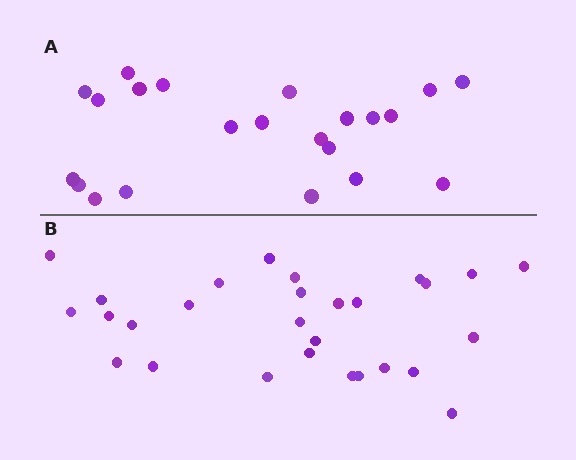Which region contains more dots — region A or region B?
Region B (the bottom region) has more dots.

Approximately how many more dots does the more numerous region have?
Region B has about 6 more dots than region A.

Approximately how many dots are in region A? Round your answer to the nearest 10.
About 20 dots. (The exact count is 22, which rounds to 20.)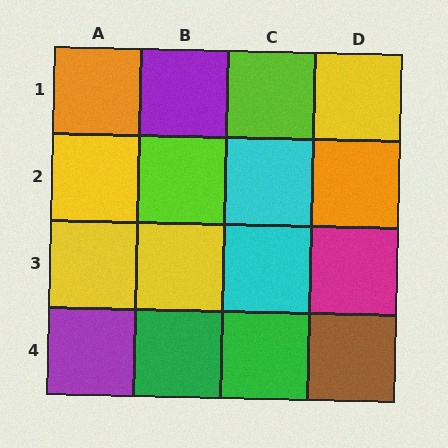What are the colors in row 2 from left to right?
Yellow, lime, cyan, orange.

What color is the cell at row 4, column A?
Purple.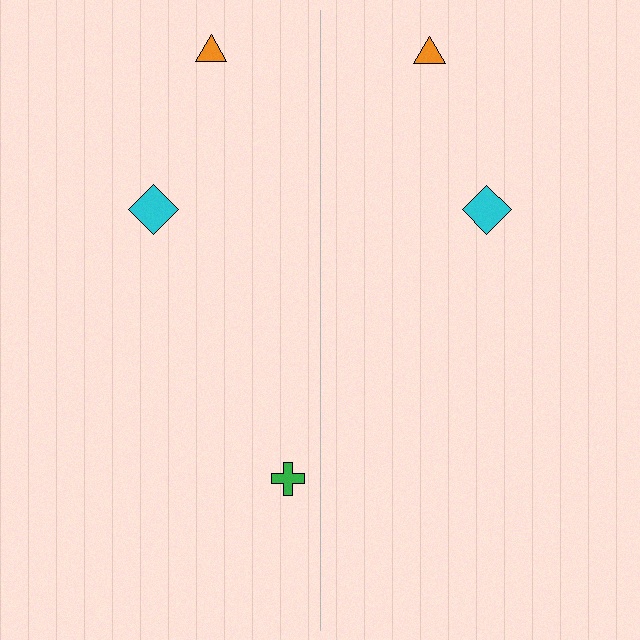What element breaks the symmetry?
A green cross is missing from the right side.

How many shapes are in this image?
There are 5 shapes in this image.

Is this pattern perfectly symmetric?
No, the pattern is not perfectly symmetric. A green cross is missing from the right side.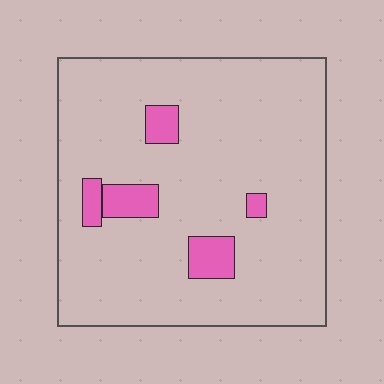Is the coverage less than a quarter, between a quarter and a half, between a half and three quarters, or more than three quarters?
Less than a quarter.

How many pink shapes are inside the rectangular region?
5.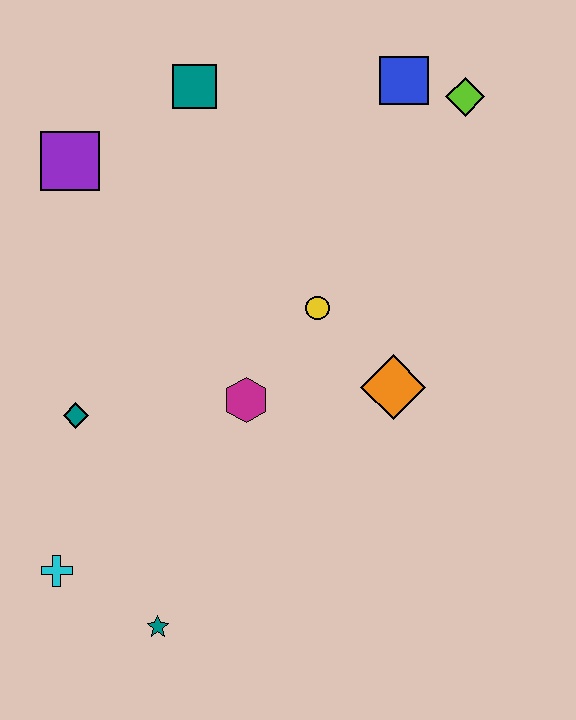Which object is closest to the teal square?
The purple square is closest to the teal square.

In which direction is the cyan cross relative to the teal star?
The cyan cross is to the left of the teal star.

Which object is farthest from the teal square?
The teal star is farthest from the teal square.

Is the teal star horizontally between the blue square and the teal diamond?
Yes